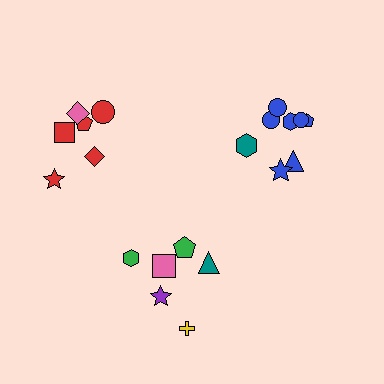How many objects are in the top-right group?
There are 8 objects.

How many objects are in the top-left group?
There are 6 objects.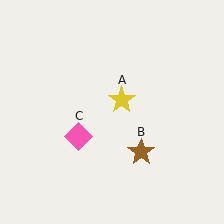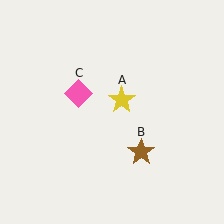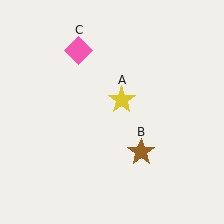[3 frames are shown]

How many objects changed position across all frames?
1 object changed position: pink diamond (object C).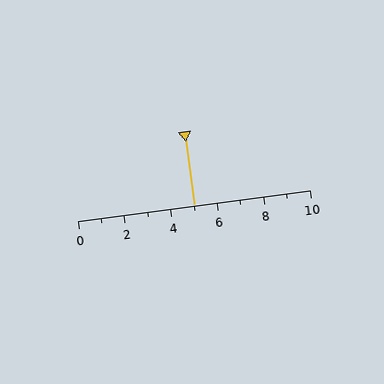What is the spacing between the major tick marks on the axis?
The major ticks are spaced 2 apart.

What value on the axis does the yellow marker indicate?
The marker indicates approximately 5.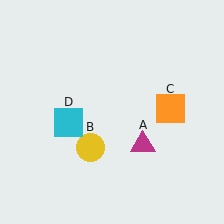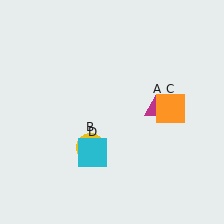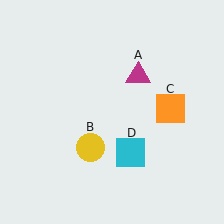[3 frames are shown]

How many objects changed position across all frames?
2 objects changed position: magenta triangle (object A), cyan square (object D).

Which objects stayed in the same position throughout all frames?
Yellow circle (object B) and orange square (object C) remained stationary.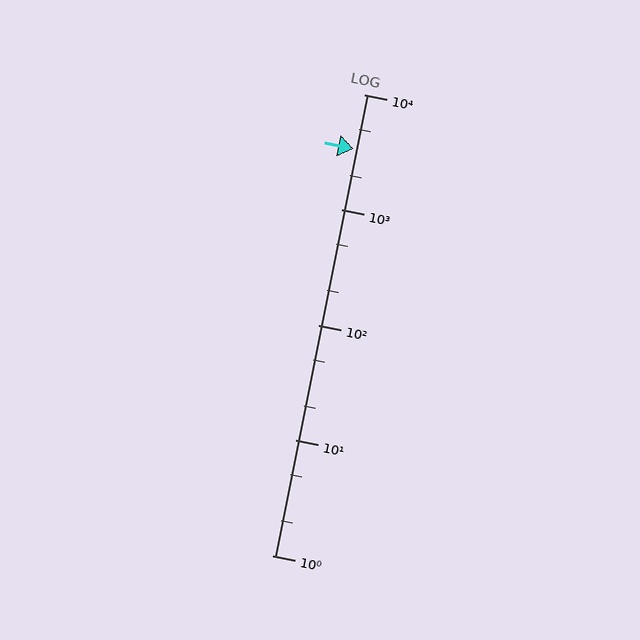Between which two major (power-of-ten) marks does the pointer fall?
The pointer is between 1000 and 10000.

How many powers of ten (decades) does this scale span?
The scale spans 4 decades, from 1 to 10000.